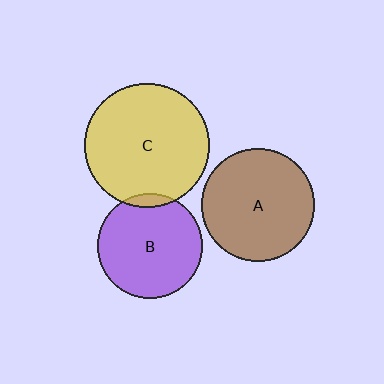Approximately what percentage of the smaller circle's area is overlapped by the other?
Approximately 5%.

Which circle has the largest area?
Circle C (yellow).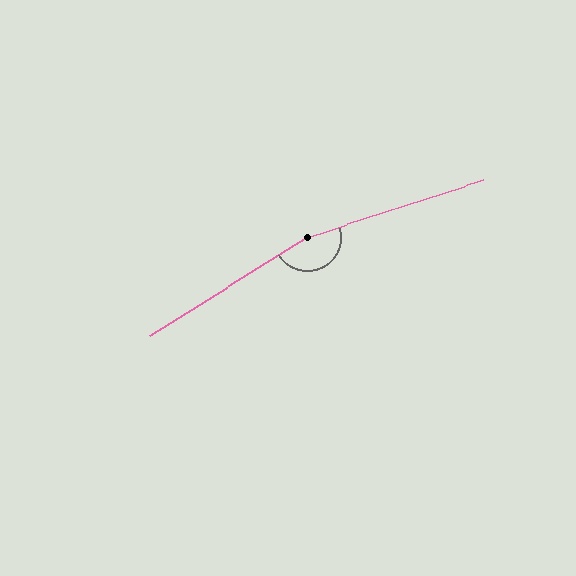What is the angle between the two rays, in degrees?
Approximately 166 degrees.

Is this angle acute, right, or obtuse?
It is obtuse.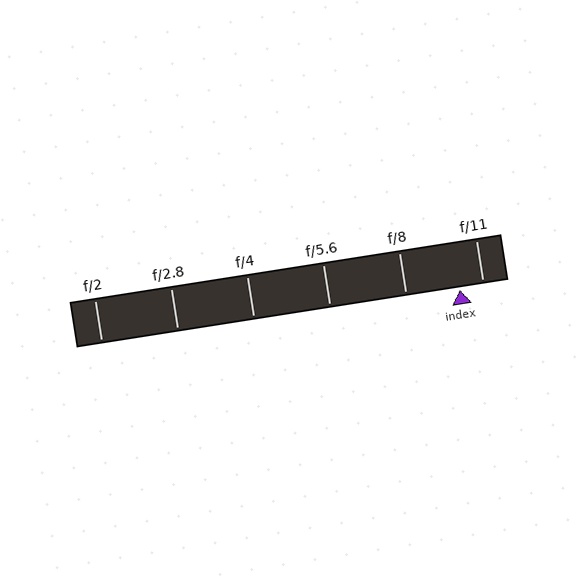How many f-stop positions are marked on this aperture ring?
There are 6 f-stop positions marked.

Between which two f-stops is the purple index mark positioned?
The index mark is between f/8 and f/11.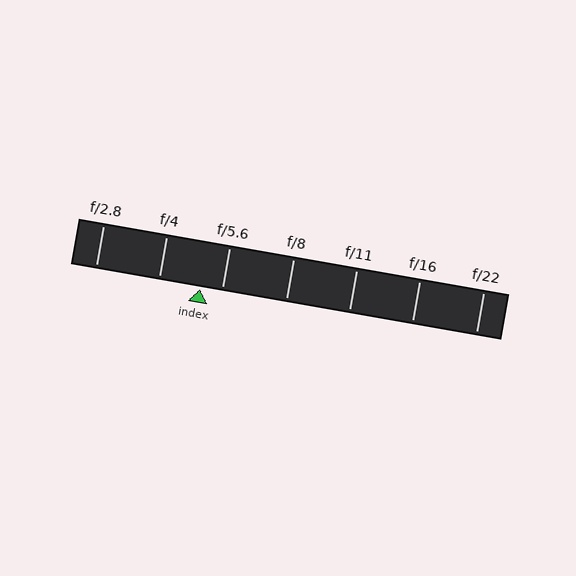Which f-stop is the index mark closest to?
The index mark is closest to f/5.6.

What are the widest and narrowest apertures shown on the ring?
The widest aperture shown is f/2.8 and the narrowest is f/22.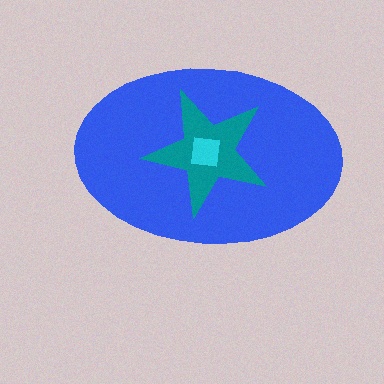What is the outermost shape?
The blue ellipse.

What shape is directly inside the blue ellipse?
The teal star.